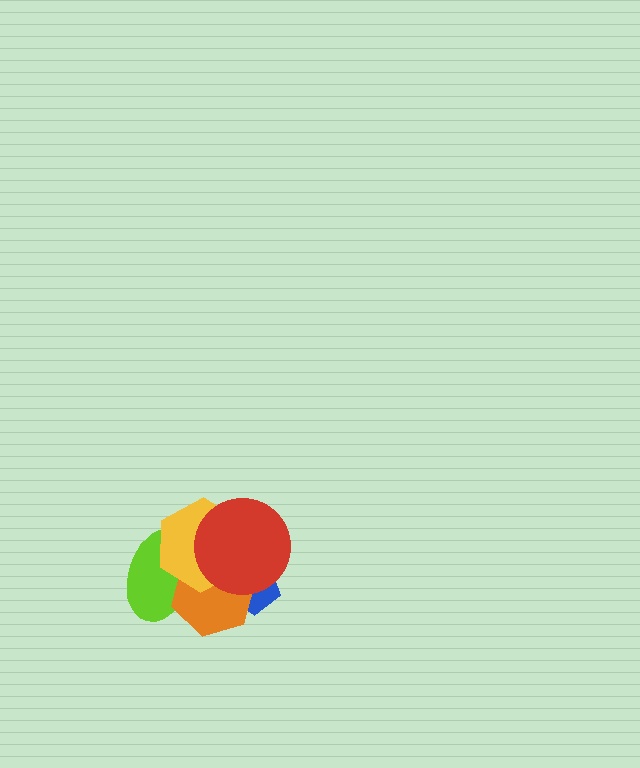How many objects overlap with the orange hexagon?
4 objects overlap with the orange hexagon.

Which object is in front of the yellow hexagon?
The red circle is in front of the yellow hexagon.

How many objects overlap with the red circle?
3 objects overlap with the red circle.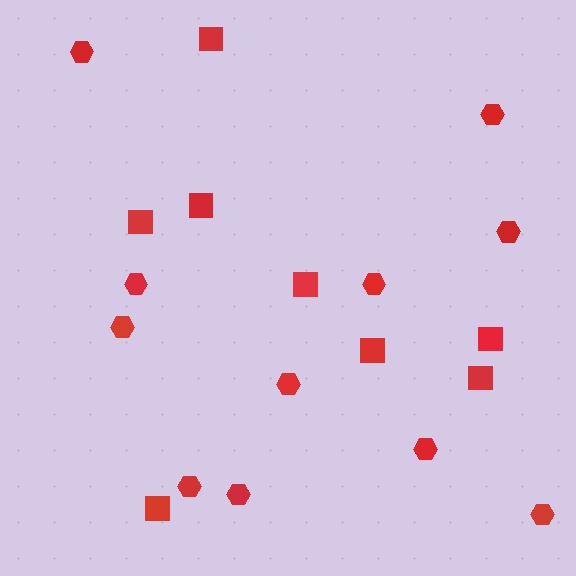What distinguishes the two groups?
There are 2 groups: one group of hexagons (11) and one group of squares (8).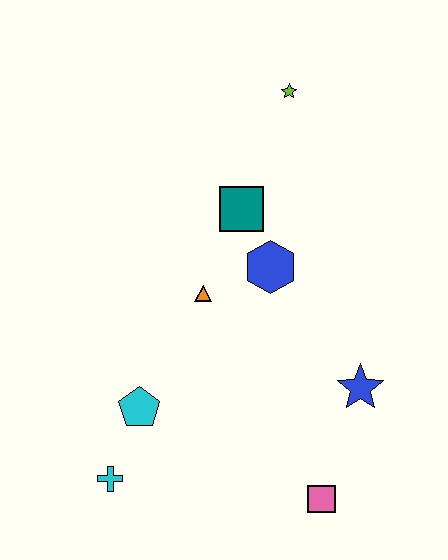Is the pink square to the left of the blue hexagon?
No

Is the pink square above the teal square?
No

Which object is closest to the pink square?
The blue star is closest to the pink square.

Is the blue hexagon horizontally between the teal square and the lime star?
Yes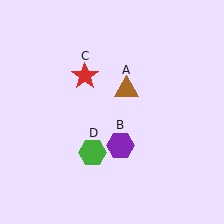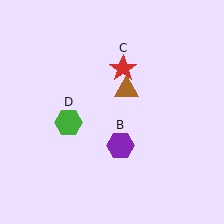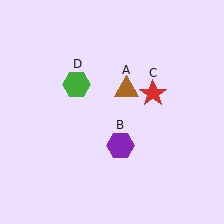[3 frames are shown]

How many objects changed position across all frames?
2 objects changed position: red star (object C), green hexagon (object D).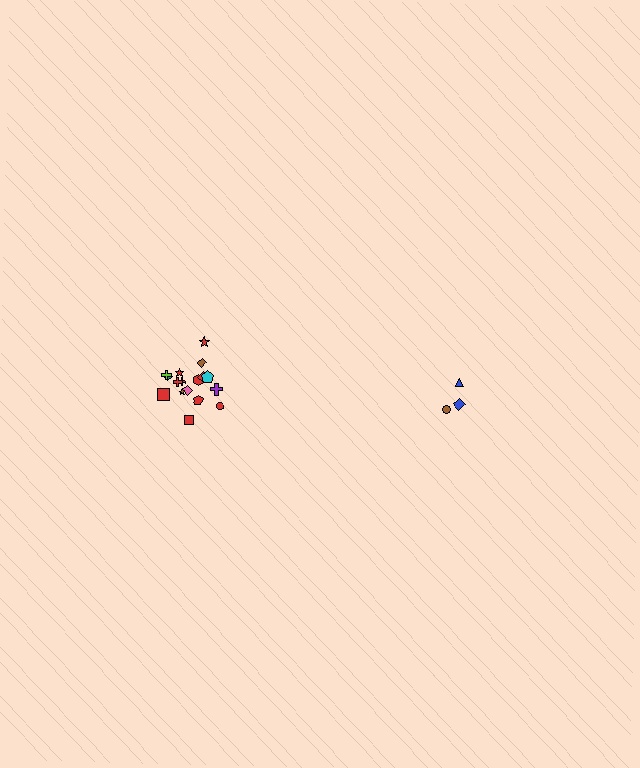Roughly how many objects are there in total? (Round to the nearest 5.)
Roughly 20 objects in total.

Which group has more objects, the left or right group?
The left group.